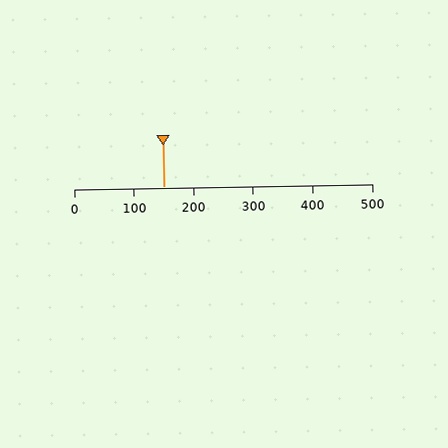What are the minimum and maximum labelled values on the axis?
The axis runs from 0 to 500.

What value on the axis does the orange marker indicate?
The marker indicates approximately 150.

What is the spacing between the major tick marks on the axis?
The major ticks are spaced 100 apart.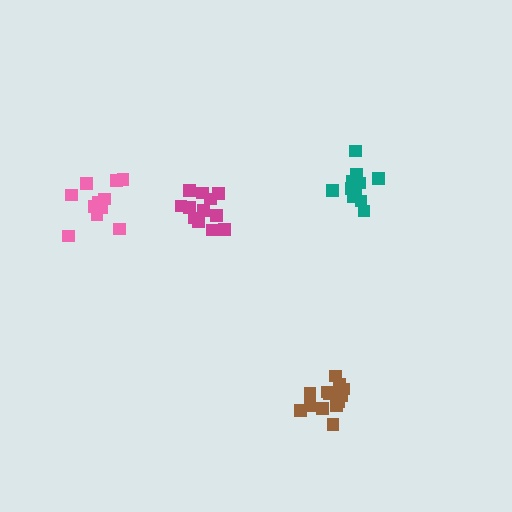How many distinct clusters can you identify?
There are 4 distinct clusters.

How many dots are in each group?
Group 1: 12 dots, Group 2: 13 dots, Group 3: 13 dots, Group 4: 11 dots (49 total).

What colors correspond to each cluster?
The clusters are colored: magenta, brown, teal, pink.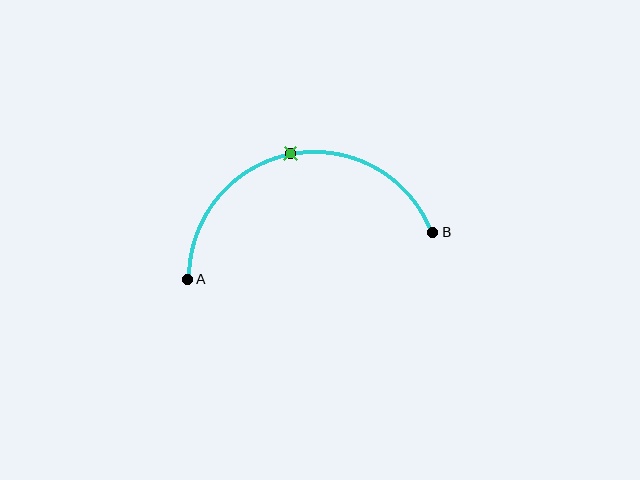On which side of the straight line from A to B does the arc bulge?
The arc bulges above the straight line connecting A and B.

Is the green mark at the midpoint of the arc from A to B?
Yes. The green mark lies on the arc at equal arc-length from both A and B — it is the arc midpoint.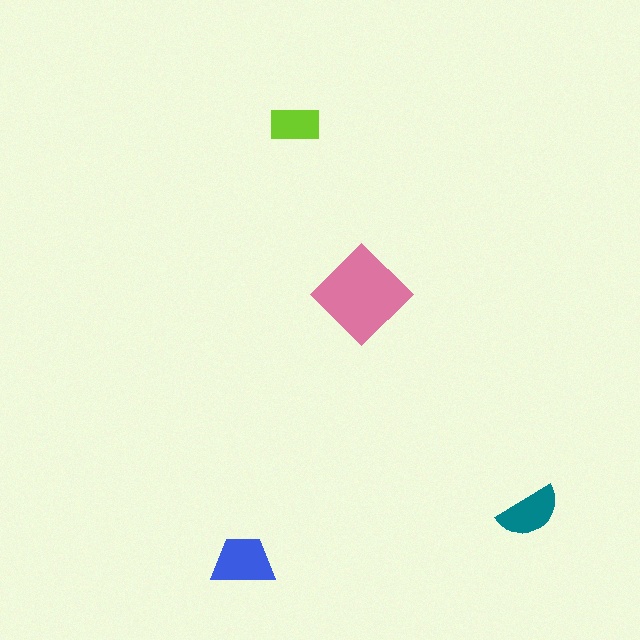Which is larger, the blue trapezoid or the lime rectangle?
The blue trapezoid.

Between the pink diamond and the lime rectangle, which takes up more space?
The pink diamond.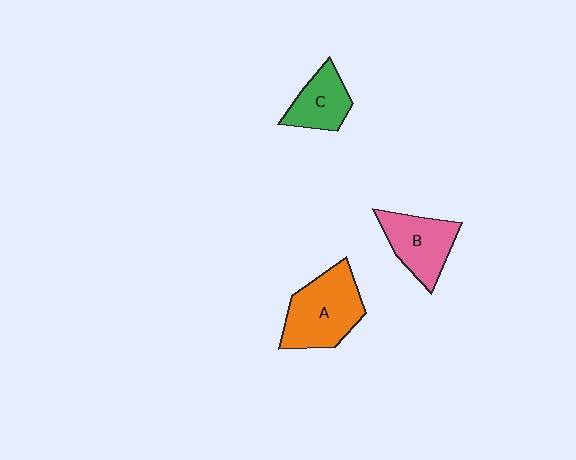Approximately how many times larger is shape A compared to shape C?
Approximately 1.7 times.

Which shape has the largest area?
Shape A (orange).